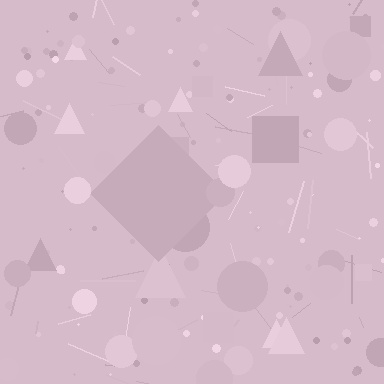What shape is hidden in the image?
A diamond is hidden in the image.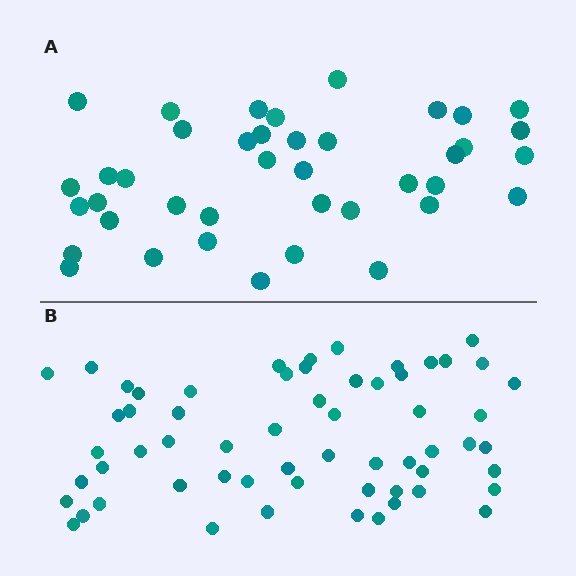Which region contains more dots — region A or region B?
Region B (the bottom region) has more dots.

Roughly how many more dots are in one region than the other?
Region B has approximately 20 more dots than region A.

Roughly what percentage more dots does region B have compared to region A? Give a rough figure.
About 50% more.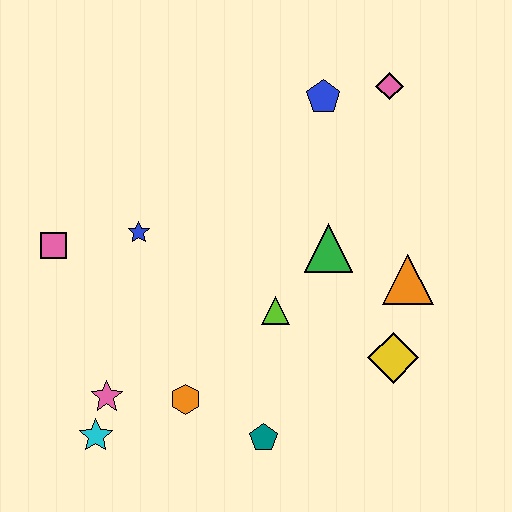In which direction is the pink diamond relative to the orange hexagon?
The pink diamond is above the orange hexagon.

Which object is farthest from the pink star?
The pink diamond is farthest from the pink star.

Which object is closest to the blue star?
The pink square is closest to the blue star.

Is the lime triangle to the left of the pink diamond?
Yes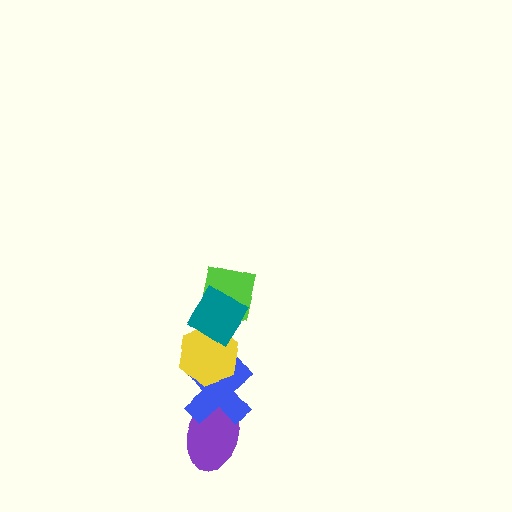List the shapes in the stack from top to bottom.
From top to bottom: the teal diamond, the lime square, the yellow hexagon, the blue cross, the purple ellipse.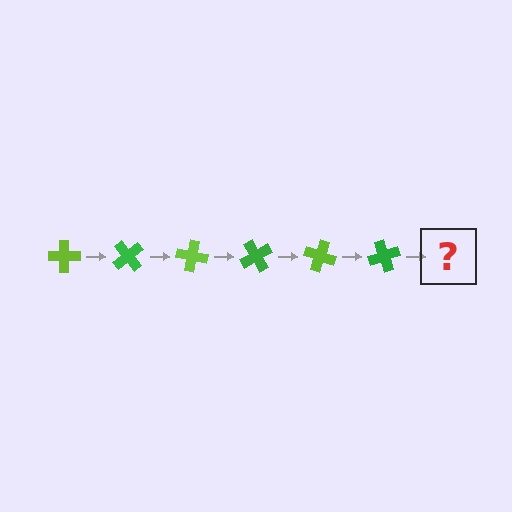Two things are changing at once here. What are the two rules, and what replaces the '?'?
The two rules are that it rotates 50 degrees each step and the color cycles through lime and green. The '?' should be a lime cross, rotated 300 degrees from the start.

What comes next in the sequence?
The next element should be a lime cross, rotated 300 degrees from the start.